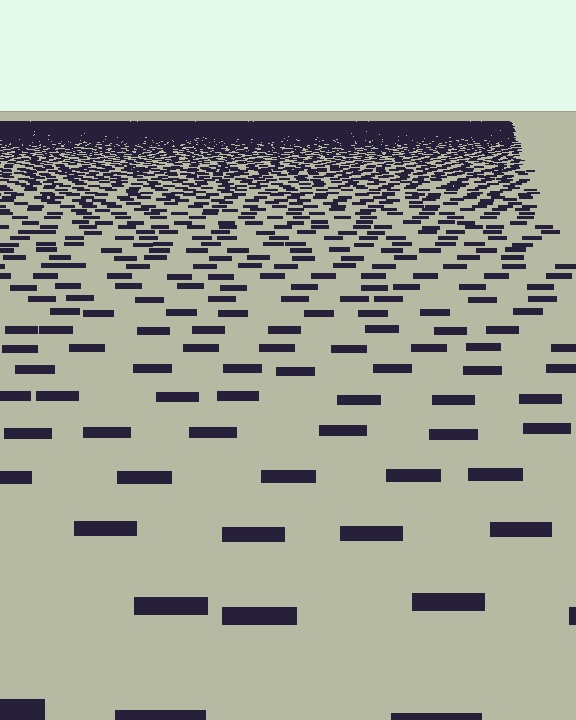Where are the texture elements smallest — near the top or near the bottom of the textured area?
Near the top.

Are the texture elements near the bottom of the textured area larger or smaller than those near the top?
Larger. Near the bottom, elements are closer to the viewer and appear at a bigger on-screen size.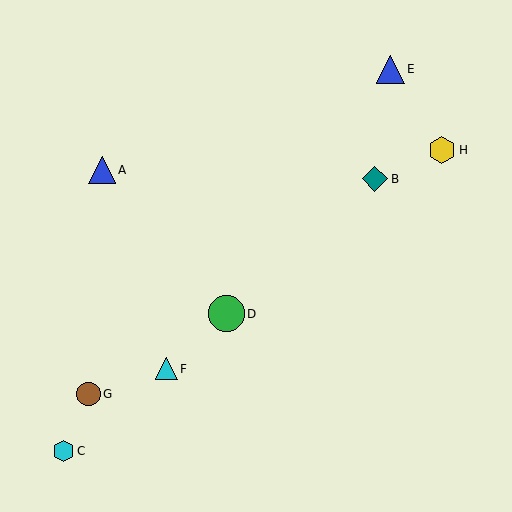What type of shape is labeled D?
Shape D is a green circle.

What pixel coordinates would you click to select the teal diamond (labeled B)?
Click at (375, 179) to select the teal diamond B.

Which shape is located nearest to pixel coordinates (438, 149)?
The yellow hexagon (labeled H) at (442, 150) is nearest to that location.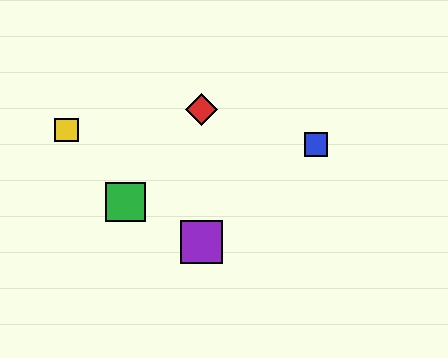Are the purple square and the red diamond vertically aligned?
Yes, both are at x≈202.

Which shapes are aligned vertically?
The red diamond, the purple square are aligned vertically.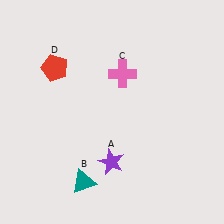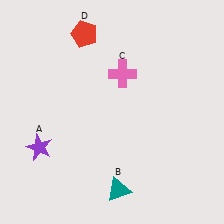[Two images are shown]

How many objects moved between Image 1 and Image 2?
3 objects moved between the two images.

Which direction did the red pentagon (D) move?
The red pentagon (D) moved up.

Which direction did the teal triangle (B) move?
The teal triangle (B) moved right.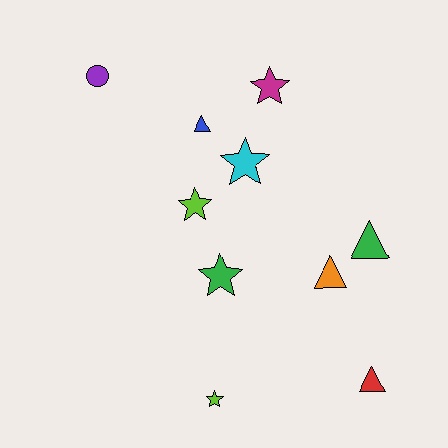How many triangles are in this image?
There are 4 triangles.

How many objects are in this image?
There are 10 objects.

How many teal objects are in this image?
There are no teal objects.